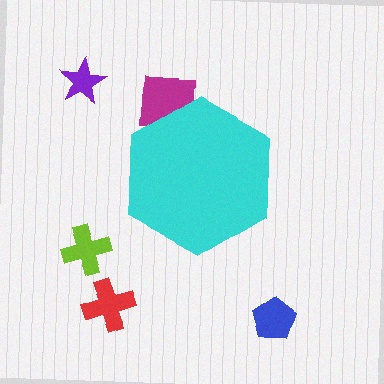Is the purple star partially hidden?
No, the purple star is fully visible.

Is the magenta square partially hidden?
Yes, the magenta square is partially hidden behind the cyan hexagon.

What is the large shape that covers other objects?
A cyan hexagon.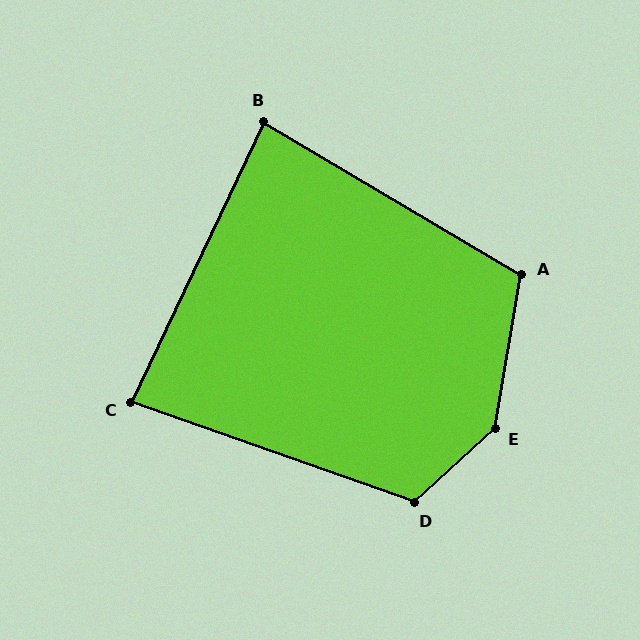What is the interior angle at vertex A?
Approximately 111 degrees (obtuse).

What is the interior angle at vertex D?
Approximately 118 degrees (obtuse).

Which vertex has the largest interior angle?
E, at approximately 142 degrees.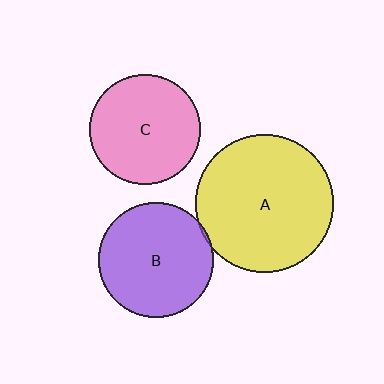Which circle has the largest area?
Circle A (yellow).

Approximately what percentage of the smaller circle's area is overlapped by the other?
Approximately 5%.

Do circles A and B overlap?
Yes.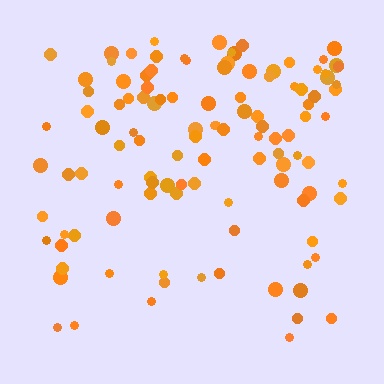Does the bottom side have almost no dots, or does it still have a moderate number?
Still a moderate number, just noticeably fewer than the top.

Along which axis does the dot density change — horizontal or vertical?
Vertical.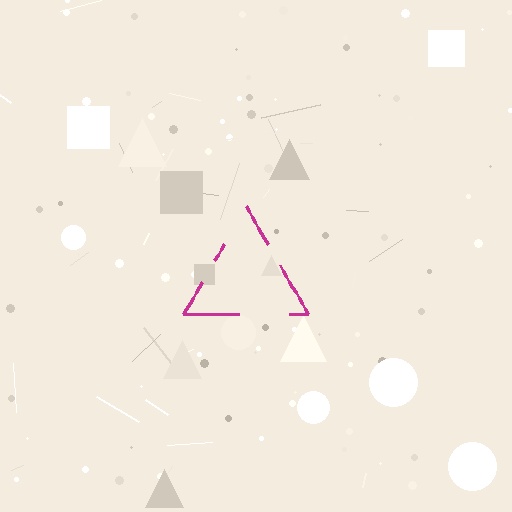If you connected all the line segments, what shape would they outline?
They would outline a triangle.